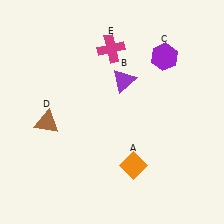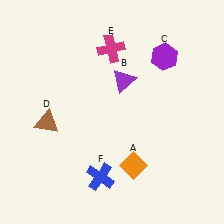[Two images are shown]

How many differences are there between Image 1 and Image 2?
There is 1 difference between the two images.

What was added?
A blue cross (F) was added in Image 2.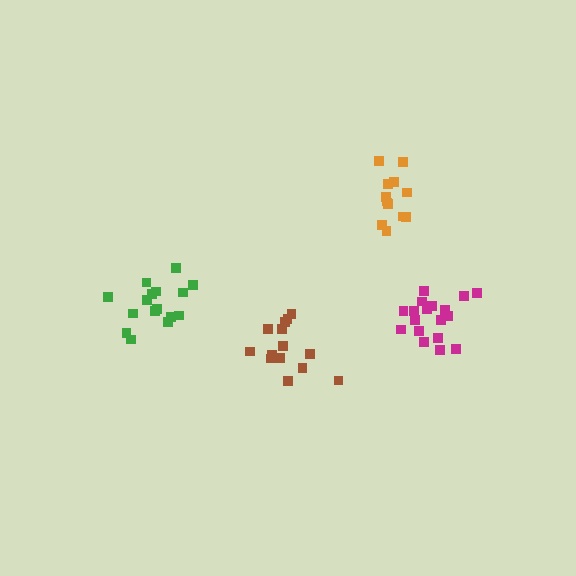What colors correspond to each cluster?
The clusters are colored: orange, green, brown, magenta.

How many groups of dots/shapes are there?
There are 4 groups.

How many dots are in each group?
Group 1: 13 dots, Group 2: 16 dots, Group 3: 14 dots, Group 4: 18 dots (61 total).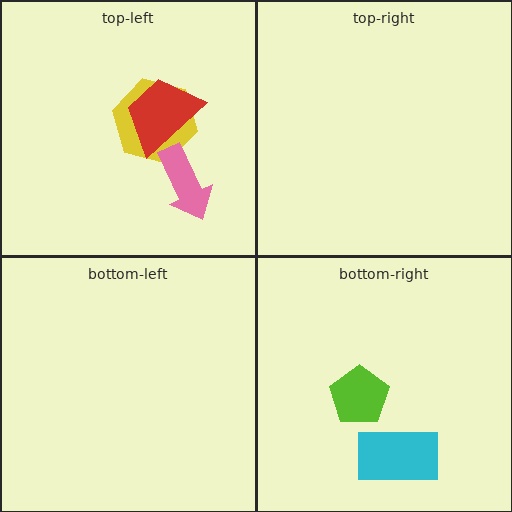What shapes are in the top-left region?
The yellow hexagon, the pink arrow, the red trapezoid.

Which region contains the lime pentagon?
The bottom-right region.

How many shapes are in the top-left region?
3.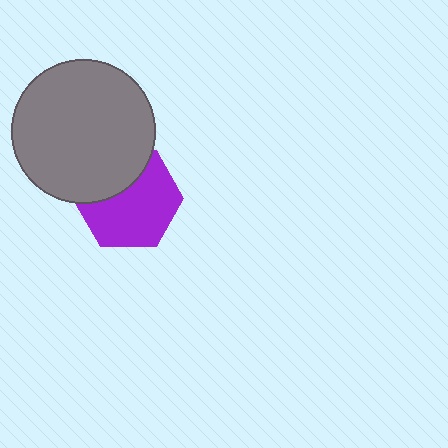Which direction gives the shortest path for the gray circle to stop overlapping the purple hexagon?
Moving up gives the shortest separation.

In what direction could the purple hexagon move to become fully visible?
The purple hexagon could move down. That would shift it out from behind the gray circle entirely.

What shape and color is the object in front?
The object in front is a gray circle.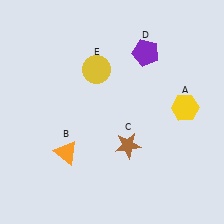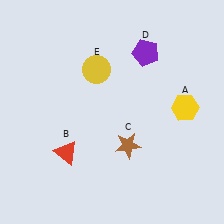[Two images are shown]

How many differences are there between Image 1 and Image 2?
There is 1 difference between the two images.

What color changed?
The triangle (B) changed from orange in Image 1 to red in Image 2.